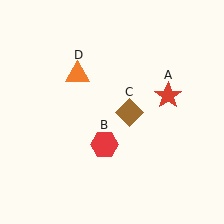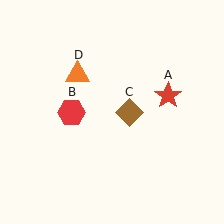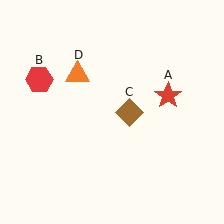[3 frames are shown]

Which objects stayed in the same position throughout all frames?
Red star (object A) and brown diamond (object C) and orange triangle (object D) remained stationary.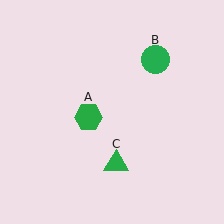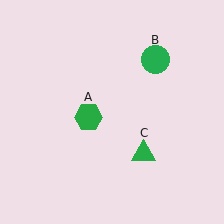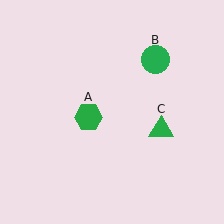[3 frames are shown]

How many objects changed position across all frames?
1 object changed position: green triangle (object C).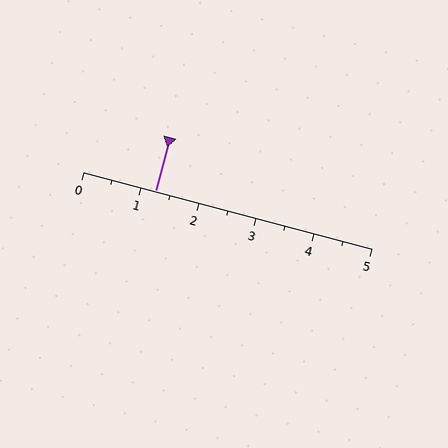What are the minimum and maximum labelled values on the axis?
The axis runs from 0 to 5.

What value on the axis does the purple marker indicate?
The marker indicates approximately 1.2.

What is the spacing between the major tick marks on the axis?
The major ticks are spaced 1 apart.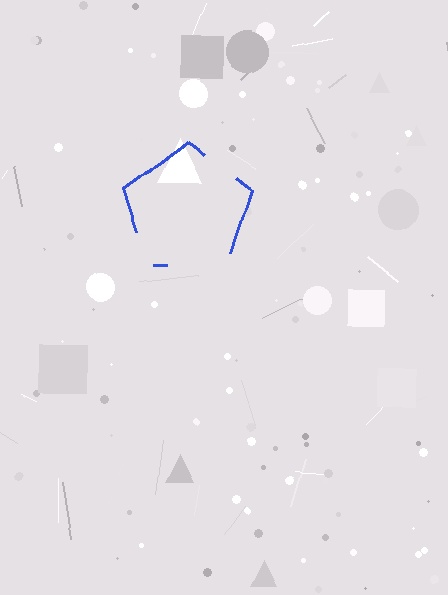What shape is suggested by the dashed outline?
The dashed outline suggests a pentagon.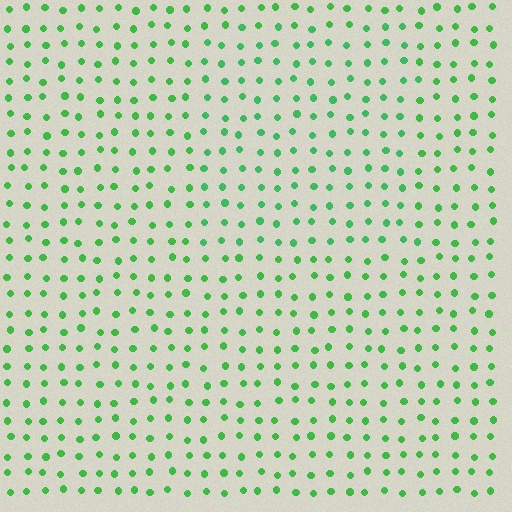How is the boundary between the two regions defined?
The boundary is defined purely by a slight shift in hue (about 14 degrees). Spacing, size, and orientation are identical on both sides.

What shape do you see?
I see a rectangle.